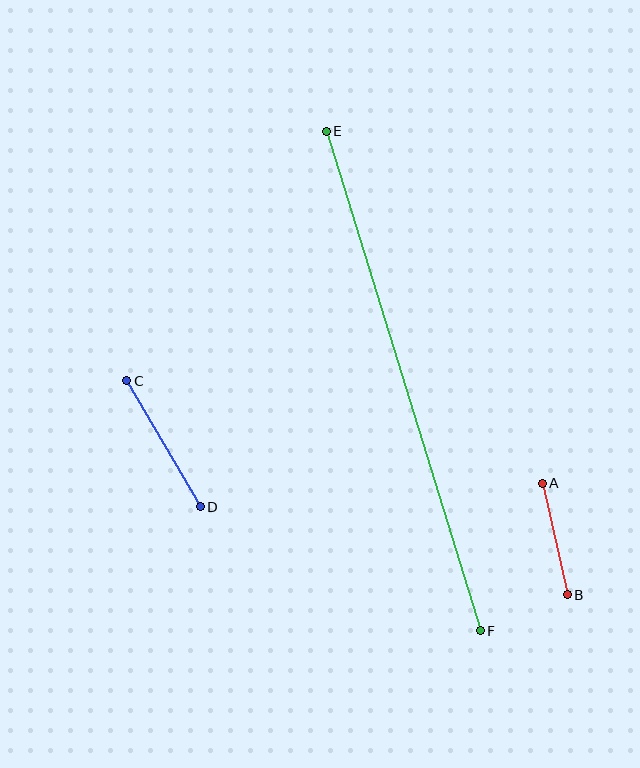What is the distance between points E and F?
The distance is approximately 523 pixels.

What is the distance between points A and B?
The distance is approximately 115 pixels.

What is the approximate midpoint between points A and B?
The midpoint is at approximately (555, 539) pixels.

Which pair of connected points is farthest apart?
Points E and F are farthest apart.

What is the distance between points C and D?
The distance is approximately 146 pixels.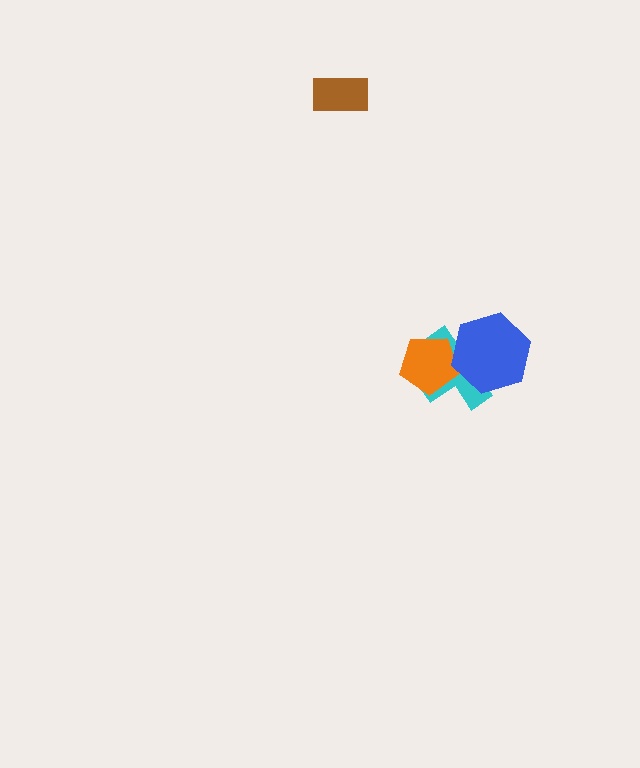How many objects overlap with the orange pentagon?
2 objects overlap with the orange pentagon.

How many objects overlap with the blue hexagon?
2 objects overlap with the blue hexagon.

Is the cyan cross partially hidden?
Yes, it is partially covered by another shape.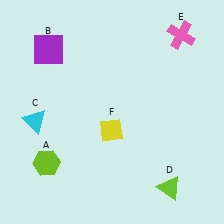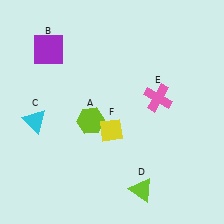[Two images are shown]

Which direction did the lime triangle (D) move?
The lime triangle (D) moved left.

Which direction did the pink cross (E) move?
The pink cross (E) moved down.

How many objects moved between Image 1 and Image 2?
3 objects moved between the two images.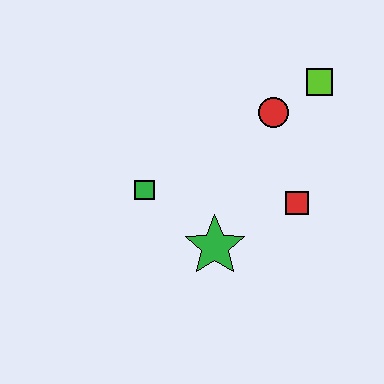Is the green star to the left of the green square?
No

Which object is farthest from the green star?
The lime square is farthest from the green star.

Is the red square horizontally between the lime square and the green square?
Yes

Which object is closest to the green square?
The green star is closest to the green square.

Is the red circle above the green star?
Yes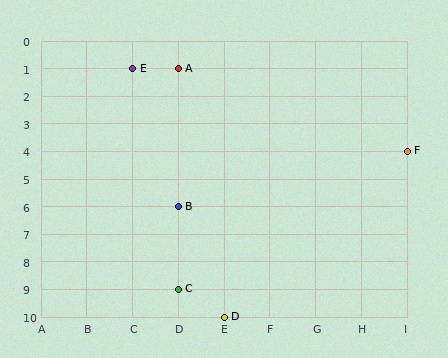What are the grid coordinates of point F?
Point F is at grid coordinates (I, 4).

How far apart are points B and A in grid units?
Points B and A are 5 rows apart.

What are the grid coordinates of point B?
Point B is at grid coordinates (D, 6).